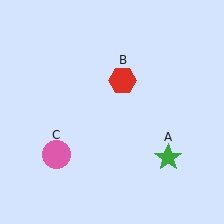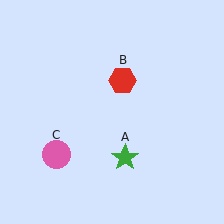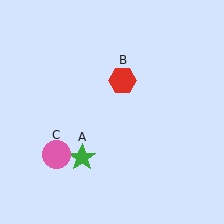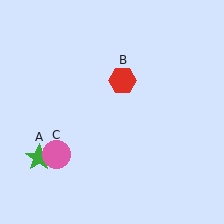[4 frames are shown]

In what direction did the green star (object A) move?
The green star (object A) moved left.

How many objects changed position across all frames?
1 object changed position: green star (object A).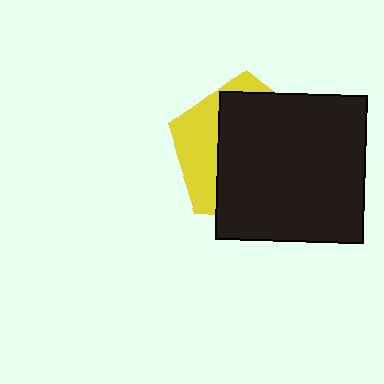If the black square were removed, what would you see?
You would see the complete yellow pentagon.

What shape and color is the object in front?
The object in front is a black square.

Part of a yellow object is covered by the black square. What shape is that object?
It is a pentagon.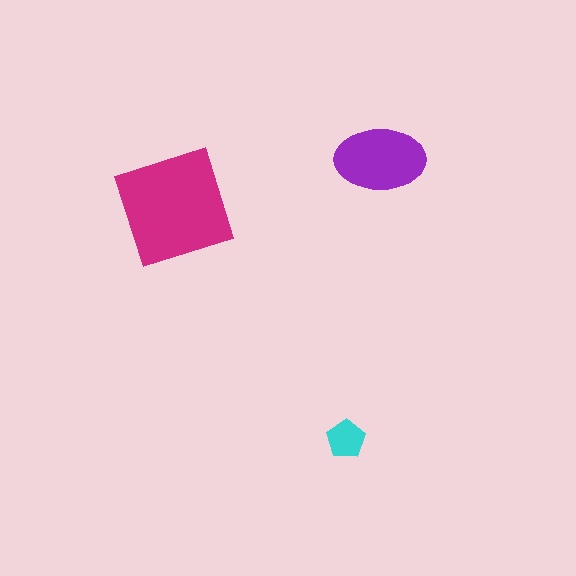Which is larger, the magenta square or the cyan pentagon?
The magenta square.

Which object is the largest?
The magenta square.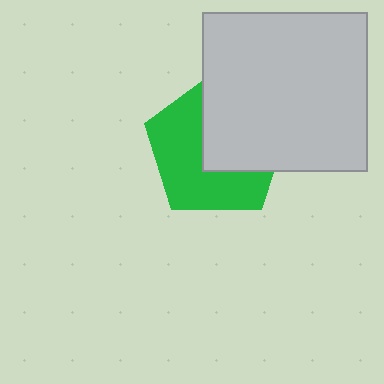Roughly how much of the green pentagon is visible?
About half of it is visible (roughly 53%).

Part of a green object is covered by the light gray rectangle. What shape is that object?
It is a pentagon.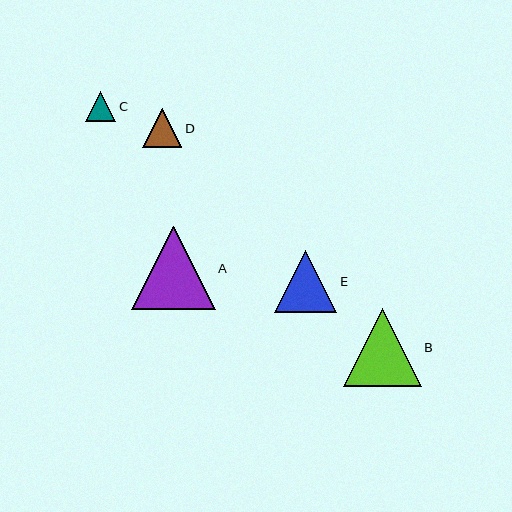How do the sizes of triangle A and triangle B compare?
Triangle A and triangle B are approximately the same size.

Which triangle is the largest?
Triangle A is the largest with a size of approximately 83 pixels.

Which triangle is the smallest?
Triangle C is the smallest with a size of approximately 30 pixels.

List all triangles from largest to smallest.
From largest to smallest: A, B, E, D, C.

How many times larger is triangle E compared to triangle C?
Triangle E is approximately 2.1 times the size of triangle C.